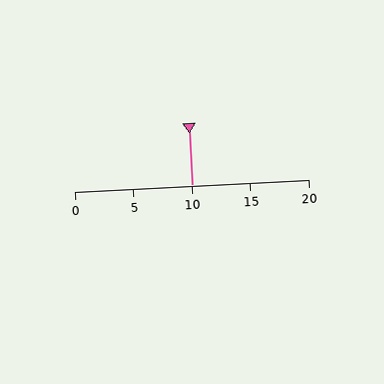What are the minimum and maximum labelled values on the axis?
The axis runs from 0 to 20.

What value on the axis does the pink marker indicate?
The marker indicates approximately 10.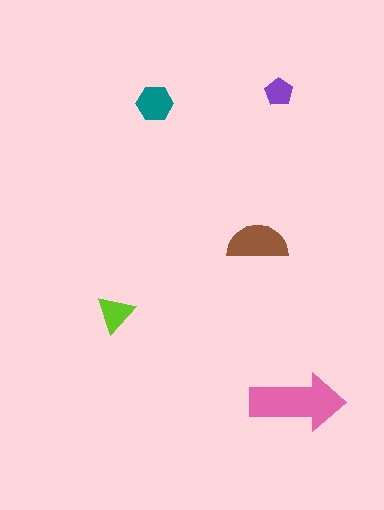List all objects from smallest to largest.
The purple pentagon, the lime triangle, the teal hexagon, the brown semicircle, the pink arrow.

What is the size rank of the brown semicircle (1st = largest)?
2nd.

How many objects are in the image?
There are 5 objects in the image.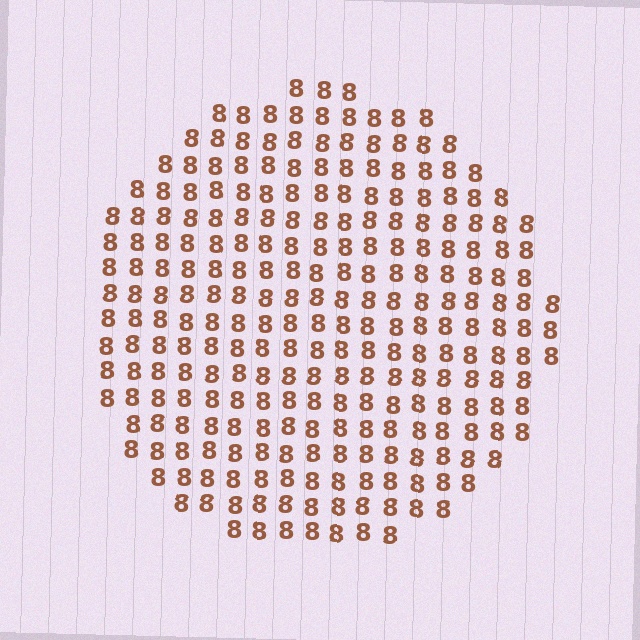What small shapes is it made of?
It is made of small digit 8's.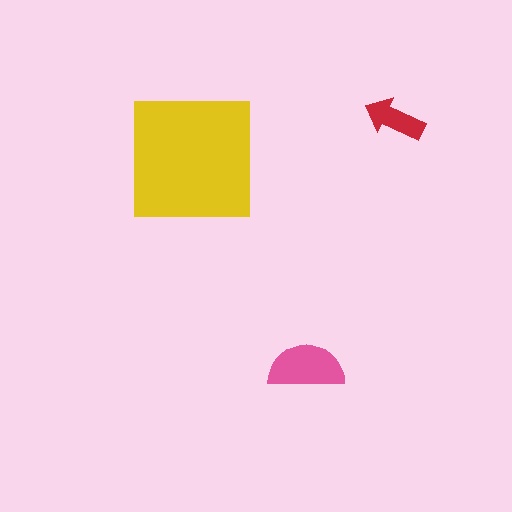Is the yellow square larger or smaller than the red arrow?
Larger.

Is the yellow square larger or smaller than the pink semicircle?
Larger.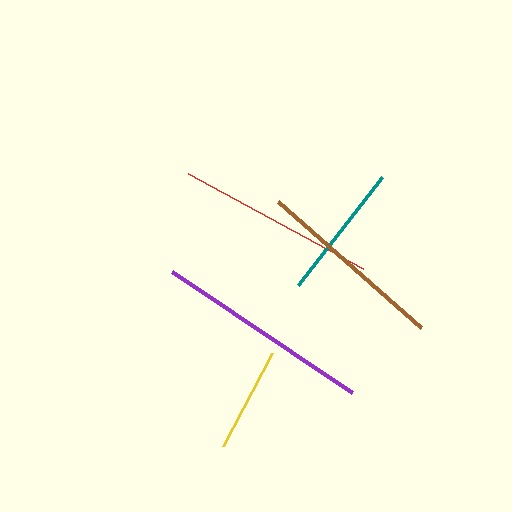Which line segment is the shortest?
The yellow line is the shortest at approximately 105 pixels.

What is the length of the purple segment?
The purple segment is approximately 217 pixels long.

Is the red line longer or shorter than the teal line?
The red line is longer than the teal line.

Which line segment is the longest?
The purple line is the longest at approximately 217 pixels.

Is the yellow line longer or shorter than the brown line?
The brown line is longer than the yellow line.